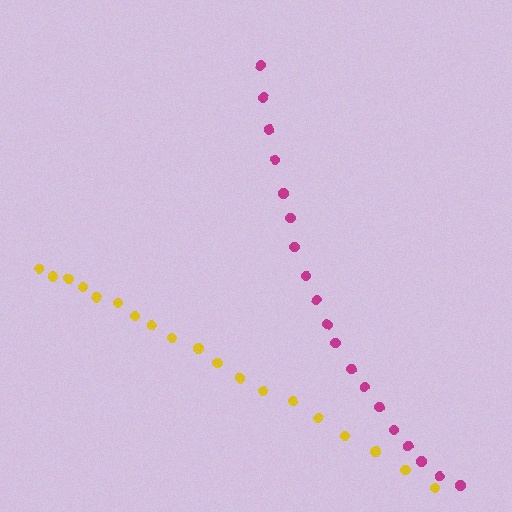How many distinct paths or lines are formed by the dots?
There are 2 distinct paths.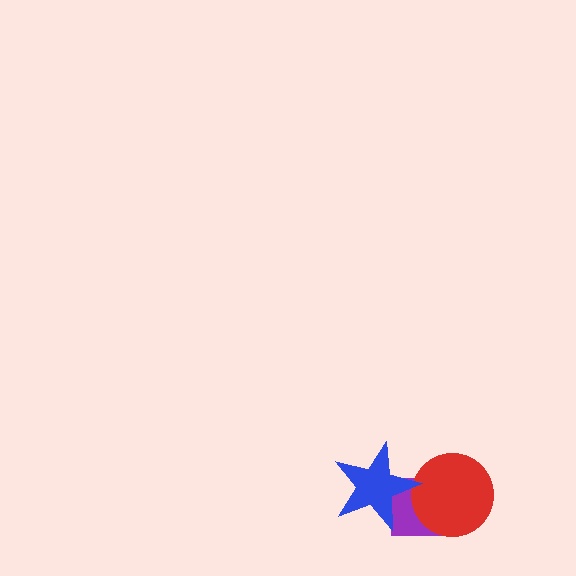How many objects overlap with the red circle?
2 objects overlap with the red circle.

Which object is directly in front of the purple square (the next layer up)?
The red circle is directly in front of the purple square.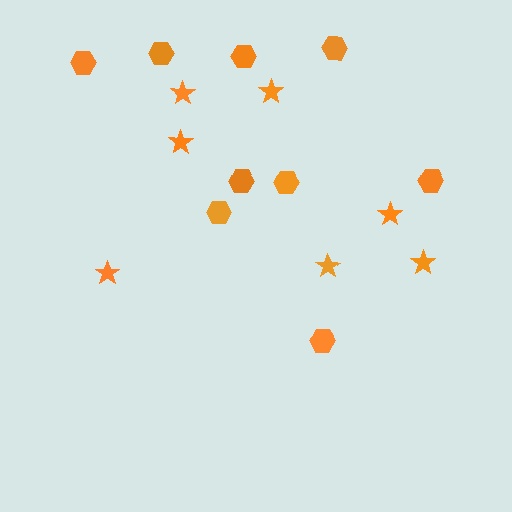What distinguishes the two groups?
There are 2 groups: one group of hexagons (9) and one group of stars (7).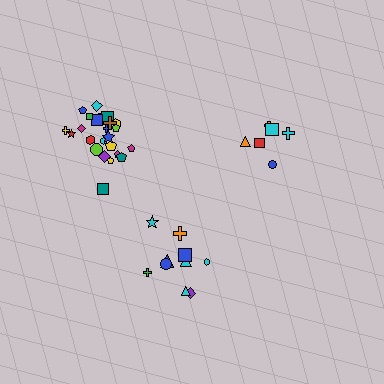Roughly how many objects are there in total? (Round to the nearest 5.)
Roughly 40 objects in total.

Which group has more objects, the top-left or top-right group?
The top-left group.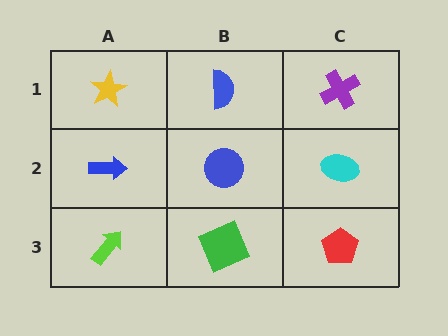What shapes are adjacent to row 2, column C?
A purple cross (row 1, column C), a red pentagon (row 3, column C), a blue circle (row 2, column B).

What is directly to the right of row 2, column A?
A blue circle.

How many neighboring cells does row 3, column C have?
2.